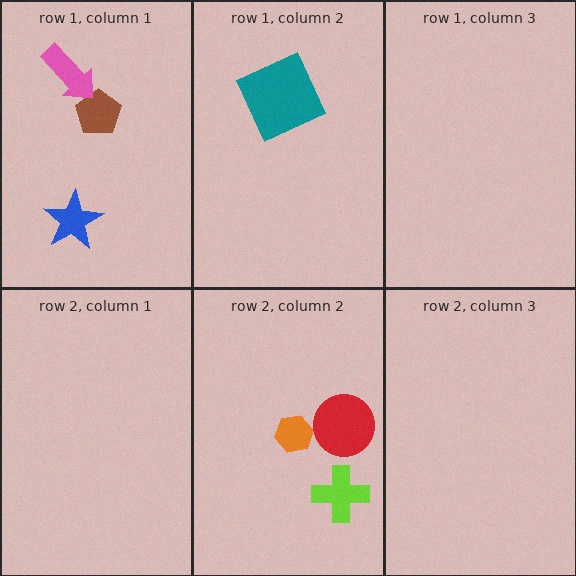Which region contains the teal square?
The row 1, column 2 region.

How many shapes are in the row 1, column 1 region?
3.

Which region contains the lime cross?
The row 2, column 2 region.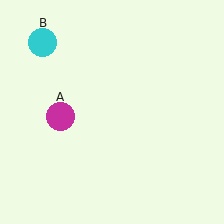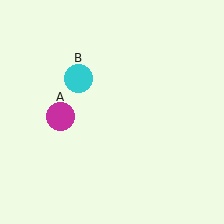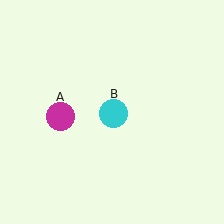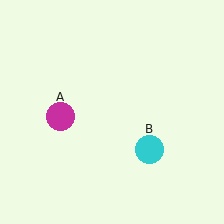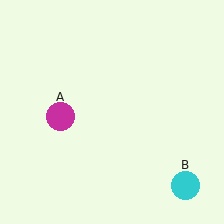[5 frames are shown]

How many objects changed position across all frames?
1 object changed position: cyan circle (object B).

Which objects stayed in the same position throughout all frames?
Magenta circle (object A) remained stationary.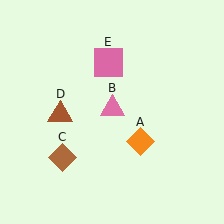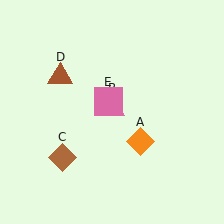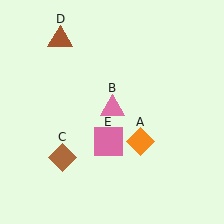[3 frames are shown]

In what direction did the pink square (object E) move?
The pink square (object E) moved down.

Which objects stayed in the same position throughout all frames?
Orange diamond (object A) and pink triangle (object B) and brown diamond (object C) remained stationary.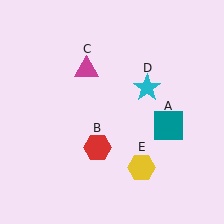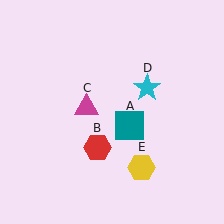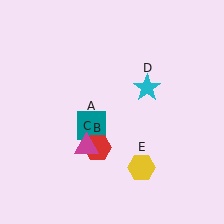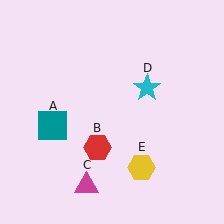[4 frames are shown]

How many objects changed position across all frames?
2 objects changed position: teal square (object A), magenta triangle (object C).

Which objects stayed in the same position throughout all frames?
Red hexagon (object B) and cyan star (object D) and yellow hexagon (object E) remained stationary.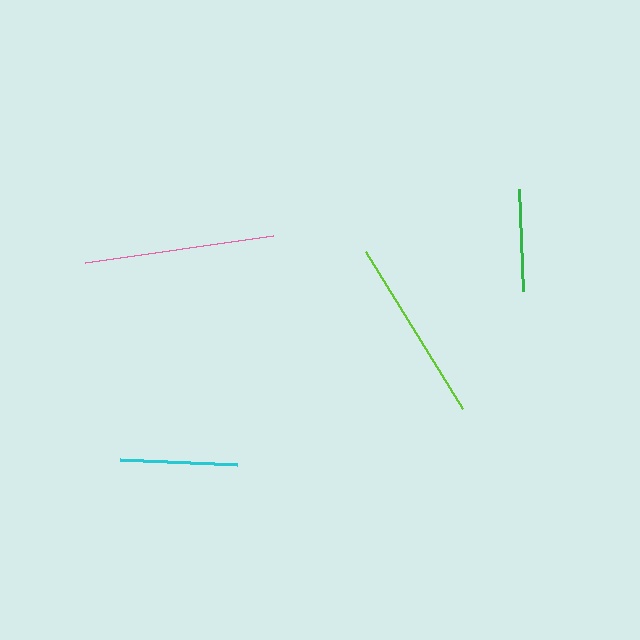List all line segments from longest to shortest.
From longest to shortest: pink, lime, cyan, green.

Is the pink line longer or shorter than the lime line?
The pink line is longer than the lime line.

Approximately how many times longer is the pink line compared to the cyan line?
The pink line is approximately 1.6 times the length of the cyan line.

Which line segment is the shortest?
The green line is the shortest at approximately 102 pixels.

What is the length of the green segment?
The green segment is approximately 102 pixels long.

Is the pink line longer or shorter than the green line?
The pink line is longer than the green line.